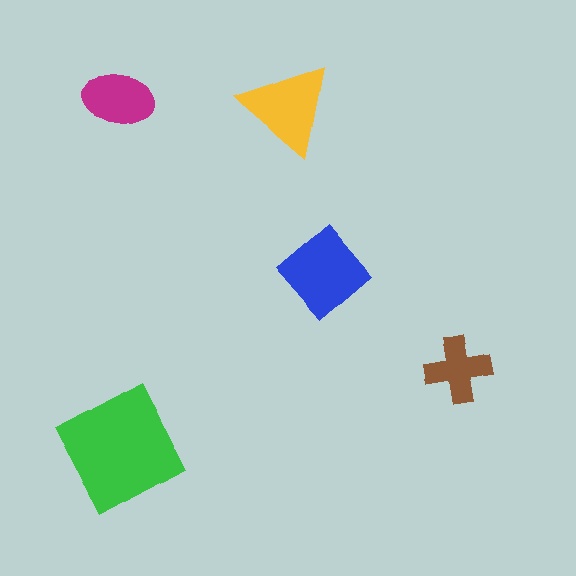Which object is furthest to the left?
The magenta ellipse is leftmost.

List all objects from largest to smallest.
The green square, the blue diamond, the yellow triangle, the magenta ellipse, the brown cross.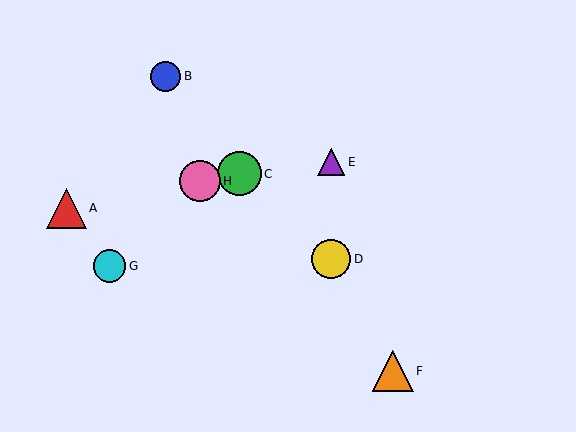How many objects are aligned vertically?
2 objects (D, E) are aligned vertically.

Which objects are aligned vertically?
Objects D, E are aligned vertically.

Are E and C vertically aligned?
No, E is at x≈331 and C is at x≈240.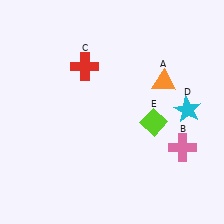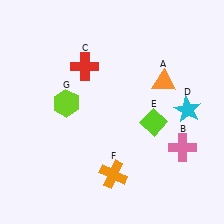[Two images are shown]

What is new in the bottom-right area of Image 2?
An orange cross (F) was added in the bottom-right area of Image 2.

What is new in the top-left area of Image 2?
A lime hexagon (G) was added in the top-left area of Image 2.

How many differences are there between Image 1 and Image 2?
There are 2 differences between the two images.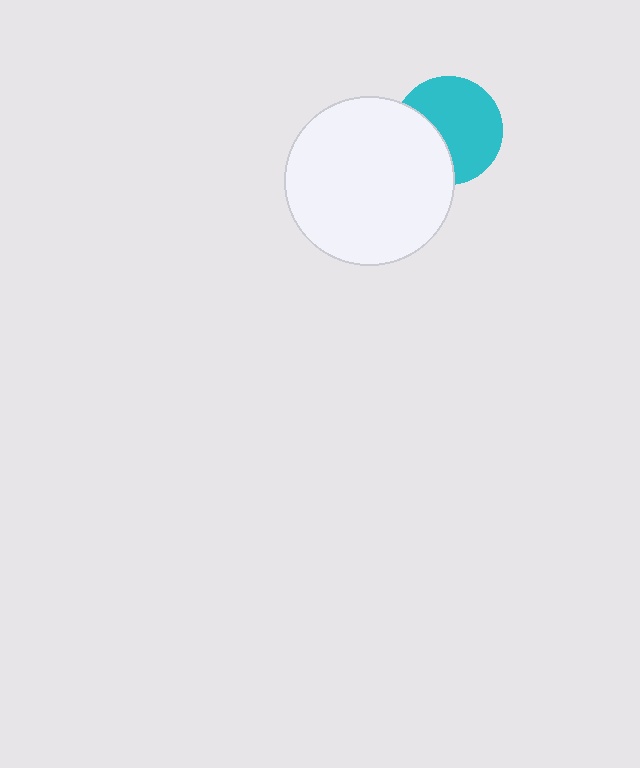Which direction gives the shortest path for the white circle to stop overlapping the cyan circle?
Moving left gives the shortest separation.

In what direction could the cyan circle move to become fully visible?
The cyan circle could move right. That would shift it out from behind the white circle entirely.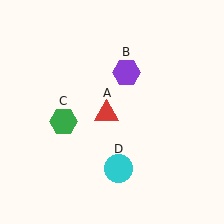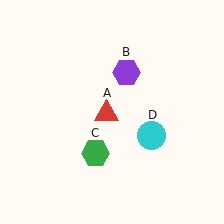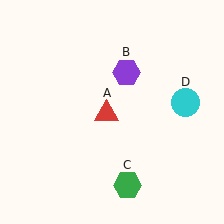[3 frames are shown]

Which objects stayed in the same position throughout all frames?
Red triangle (object A) and purple hexagon (object B) remained stationary.